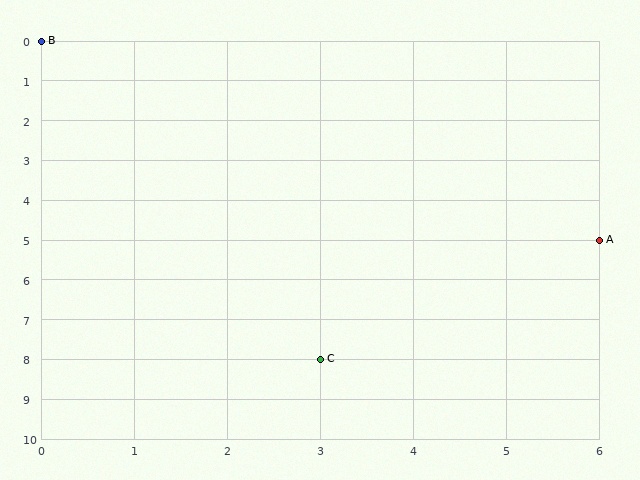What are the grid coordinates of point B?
Point B is at grid coordinates (0, 0).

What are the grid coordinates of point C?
Point C is at grid coordinates (3, 8).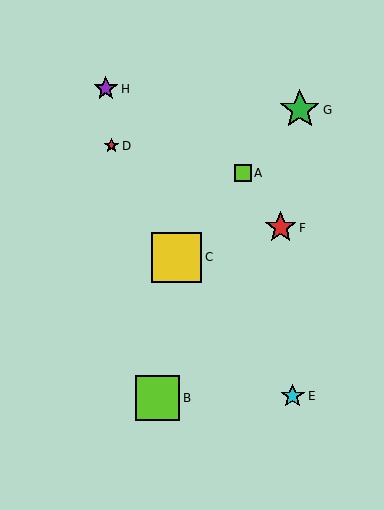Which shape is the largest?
The yellow square (labeled C) is the largest.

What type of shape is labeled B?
Shape B is a lime square.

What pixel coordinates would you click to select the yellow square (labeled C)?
Click at (177, 257) to select the yellow square C.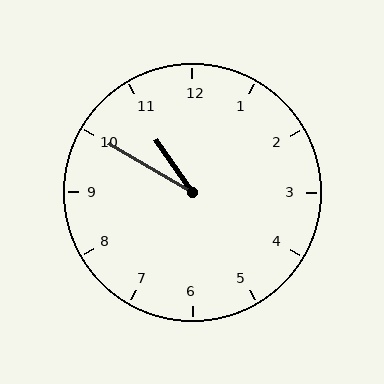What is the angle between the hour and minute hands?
Approximately 25 degrees.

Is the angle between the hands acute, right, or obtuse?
It is acute.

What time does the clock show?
10:50.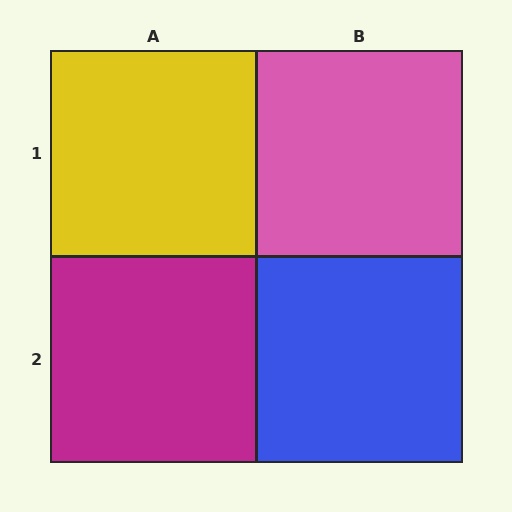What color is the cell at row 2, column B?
Blue.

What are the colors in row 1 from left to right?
Yellow, pink.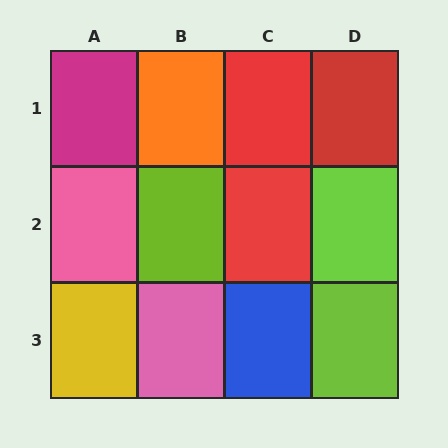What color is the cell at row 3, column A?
Yellow.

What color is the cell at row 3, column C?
Blue.